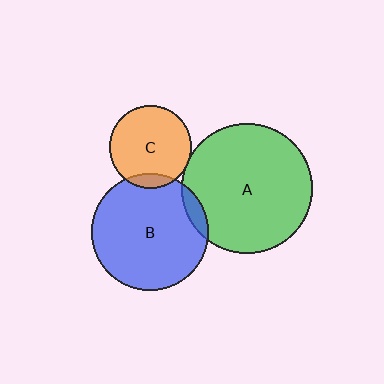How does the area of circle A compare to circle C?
Approximately 2.5 times.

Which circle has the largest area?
Circle A (green).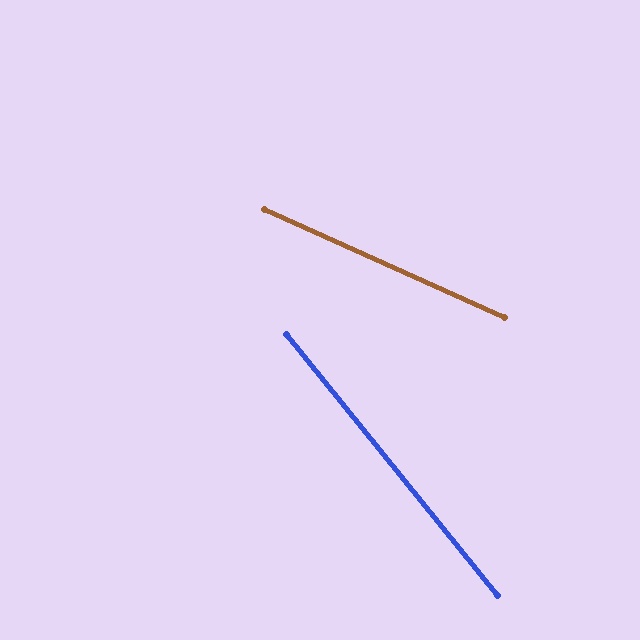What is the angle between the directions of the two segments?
Approximately 27 degrees.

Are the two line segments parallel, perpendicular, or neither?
Neither parallel nor perpendicular — they differ by about 27°.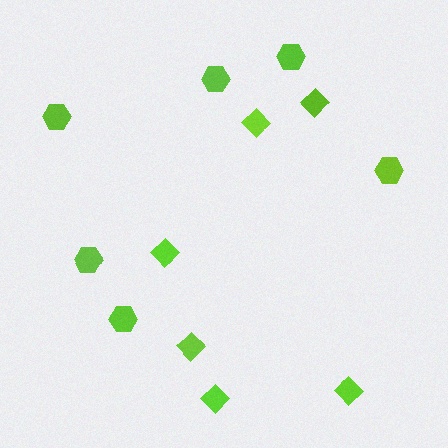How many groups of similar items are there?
There are 2 groups: one group of hexagons (6) and one group of diamonds (6).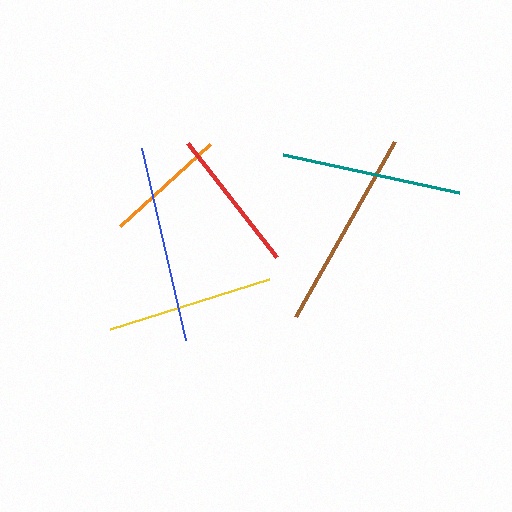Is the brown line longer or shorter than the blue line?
The brown line is longer than the blue line.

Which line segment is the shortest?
The orange line is the shortest at approximately 122 pixels.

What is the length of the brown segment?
The brown segment is approximately 202 pixels long.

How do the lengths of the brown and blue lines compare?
The brown and blue lines are approximately the same length.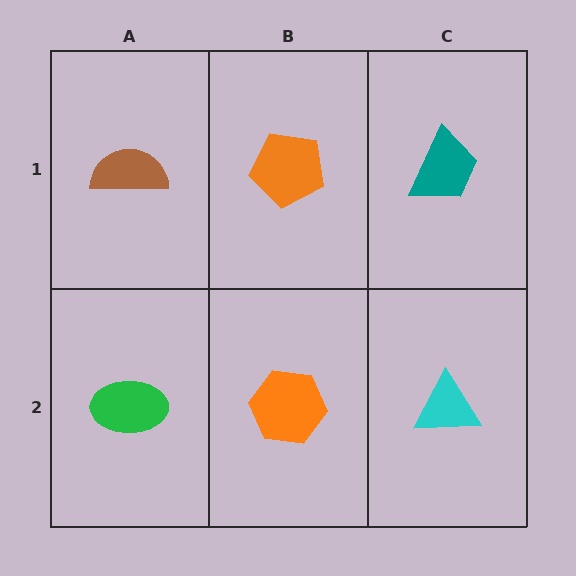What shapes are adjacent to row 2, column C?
A teal trapezoid (row 1, column C), an orange hexagon (row 2, column B).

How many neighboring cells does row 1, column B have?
3.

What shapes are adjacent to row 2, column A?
A brown semicircle (row 1, column A), an orange hexagon (row 2, column B).